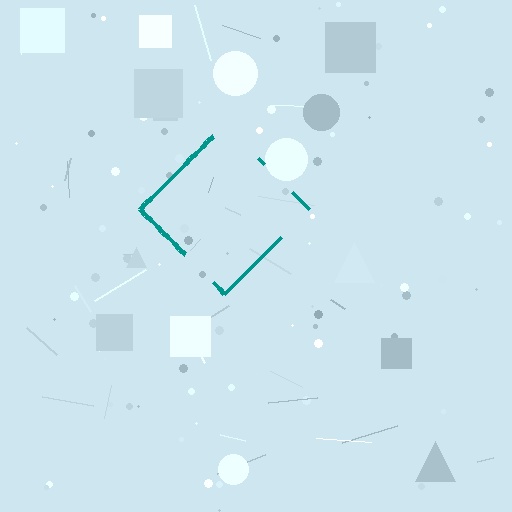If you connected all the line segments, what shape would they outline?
They would outline a diamond.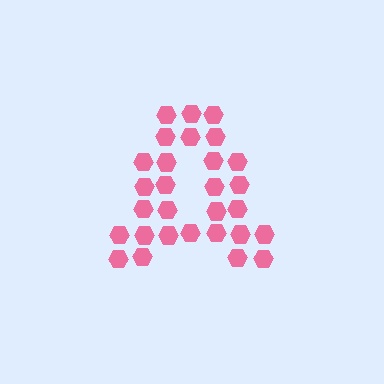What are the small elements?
The small elements are hexagons.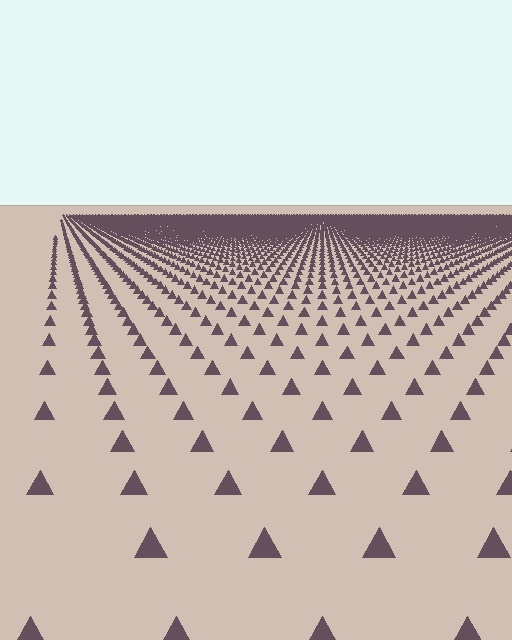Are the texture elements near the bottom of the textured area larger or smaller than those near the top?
Larger. Near the bottom, elements are closer to the viewer and appear at a bigger on-screen size.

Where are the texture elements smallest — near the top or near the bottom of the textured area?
Near the top.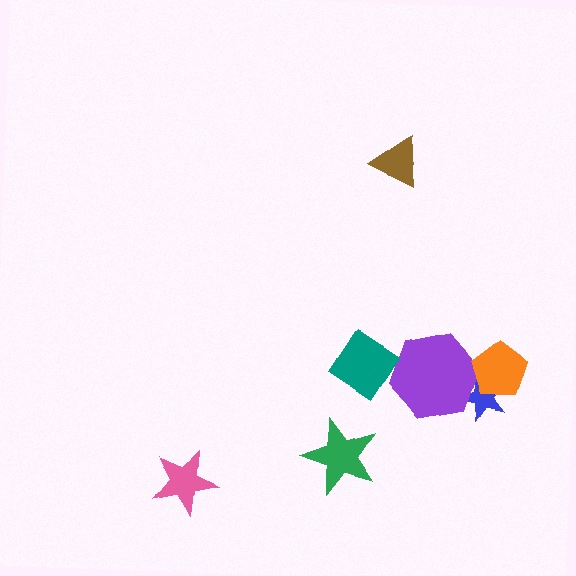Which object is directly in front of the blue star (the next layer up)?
The purple hexagon is directly in front of the blue star.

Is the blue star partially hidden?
Yes, it is partially covered by another shape.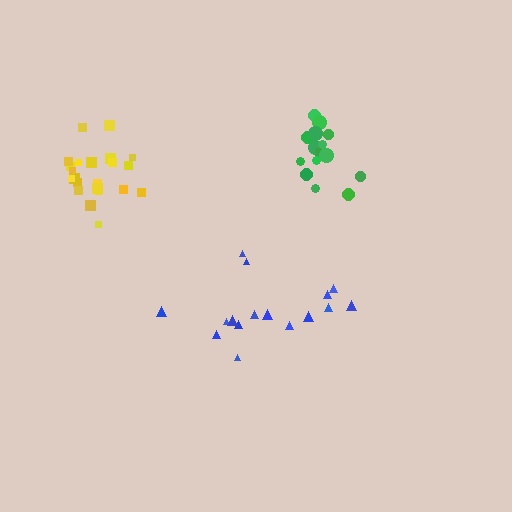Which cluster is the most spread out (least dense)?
Blue.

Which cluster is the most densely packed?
Green.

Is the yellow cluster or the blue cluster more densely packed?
Yellow.